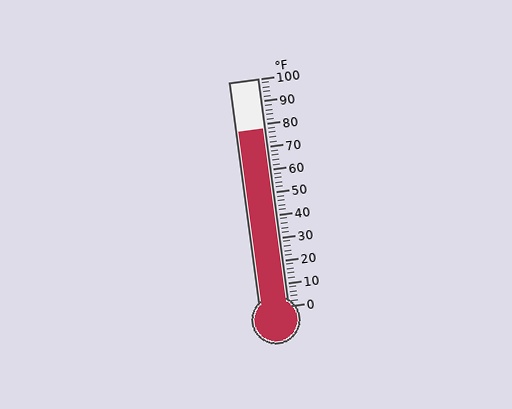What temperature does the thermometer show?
The thermometer shows approximately 78°F.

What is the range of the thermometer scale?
The thermometer scale ranges from 0°F to 100°F.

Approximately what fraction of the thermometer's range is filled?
The thermometer is filled to approximately 80% of its range.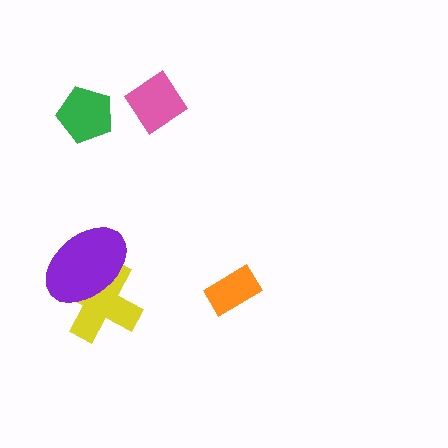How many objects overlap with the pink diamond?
0 objects overlap with the pink diamond.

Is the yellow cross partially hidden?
Yes, it is partially covered by another shape.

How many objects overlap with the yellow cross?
1 object overlaps with the yellow cross.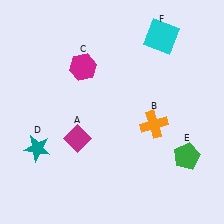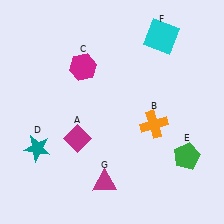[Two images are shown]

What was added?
A magenta triangle (G) was added in Image 2.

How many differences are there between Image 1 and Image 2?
There is 1 difference between the two images.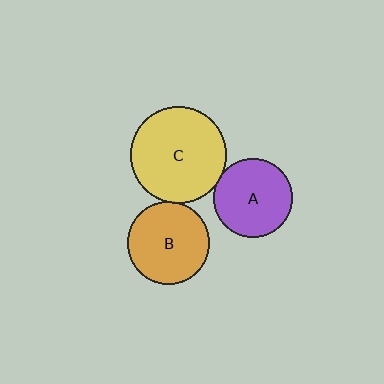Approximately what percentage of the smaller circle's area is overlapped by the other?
Approximately 5%.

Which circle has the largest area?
Circle C (yellow).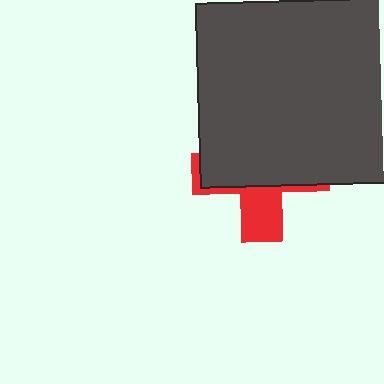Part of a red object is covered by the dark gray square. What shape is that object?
It is a cross.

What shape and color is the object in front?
The object in front is a dark gray square.